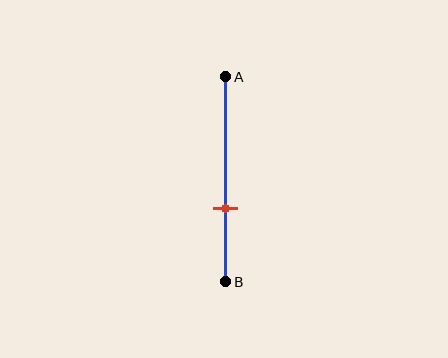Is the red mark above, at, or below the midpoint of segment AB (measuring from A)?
The red mark is below the midpoint of segment AB.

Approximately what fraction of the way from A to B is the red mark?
The red mark is approximately 65% of the way from A to B.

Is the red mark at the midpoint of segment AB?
No, the mark is at about 65% from A, not at the 50% midpoint.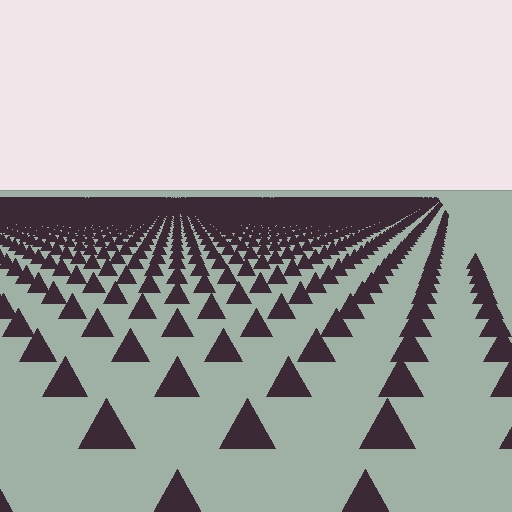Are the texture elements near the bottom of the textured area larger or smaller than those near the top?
Larger. Near the bottom, elements are closer to the viewer and appear at a bigger on-screen size.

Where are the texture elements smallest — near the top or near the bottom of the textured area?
Near the top.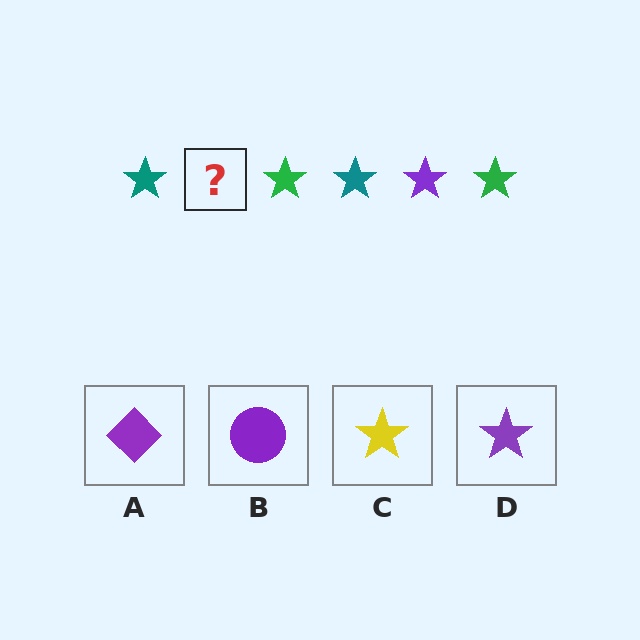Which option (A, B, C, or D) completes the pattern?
D.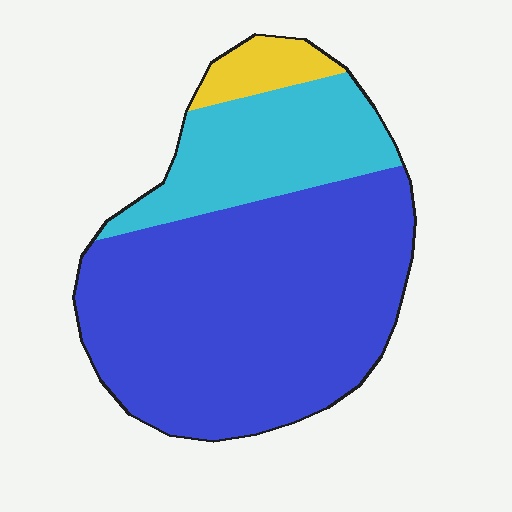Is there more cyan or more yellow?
Cyan.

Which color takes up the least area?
Yellow, at roughly 5%.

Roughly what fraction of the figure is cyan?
Cyan takes up about one quarter (1/4) of the figure.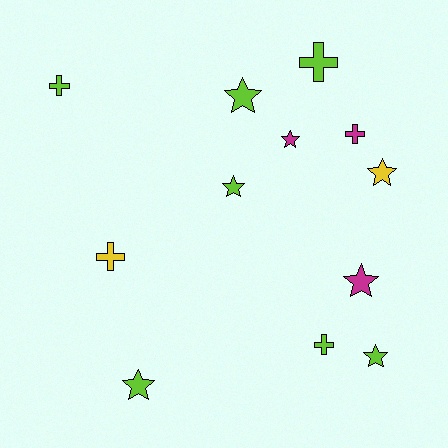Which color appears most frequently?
Lime, with 7 objects.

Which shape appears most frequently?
Star, with 7 objects.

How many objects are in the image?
There are 12 objects.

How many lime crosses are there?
There are 3 lime crosses.